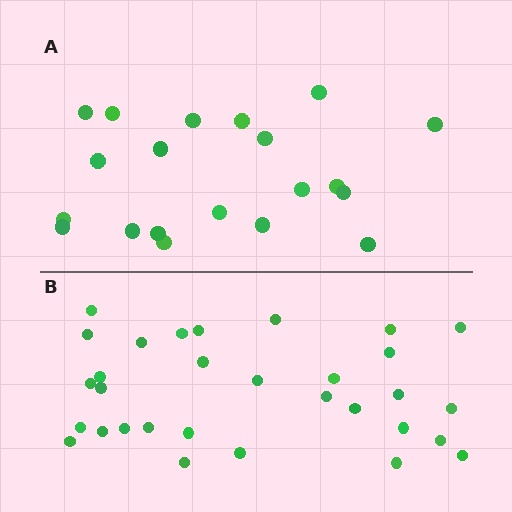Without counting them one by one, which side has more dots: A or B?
Region B (the bottom region) has more dots.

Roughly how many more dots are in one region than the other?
Region B has roughly 12 or so more dots than region A.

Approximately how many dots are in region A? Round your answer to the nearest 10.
About 20 dots.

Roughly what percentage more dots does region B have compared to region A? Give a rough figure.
About 55% more.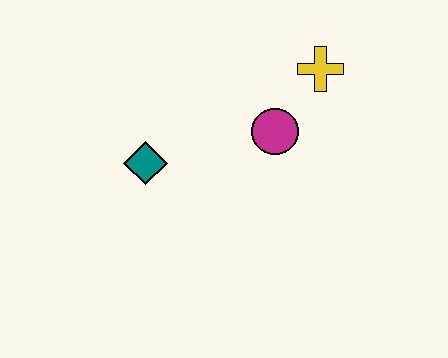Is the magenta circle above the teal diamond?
Yes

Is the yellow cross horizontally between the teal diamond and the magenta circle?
No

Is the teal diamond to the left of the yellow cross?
Yes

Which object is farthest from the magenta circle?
The teal diamond is farthest from the magenta circle.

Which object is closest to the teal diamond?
The magenta circle is closest to the teal diamond.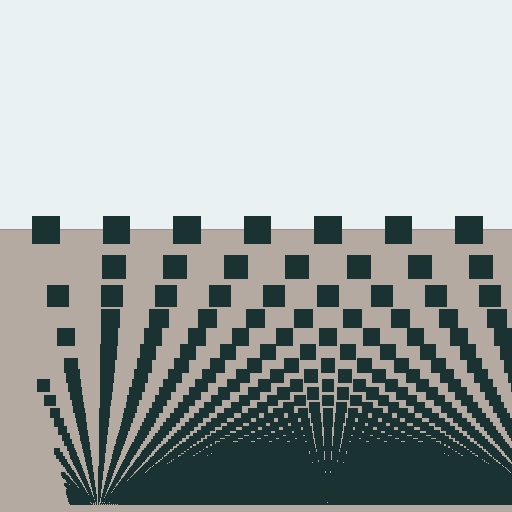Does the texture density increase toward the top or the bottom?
Density increases toward the bottom.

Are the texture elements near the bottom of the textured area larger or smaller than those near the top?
Smaller. The gradient is inverted — elements near the bottom are smaller and denser.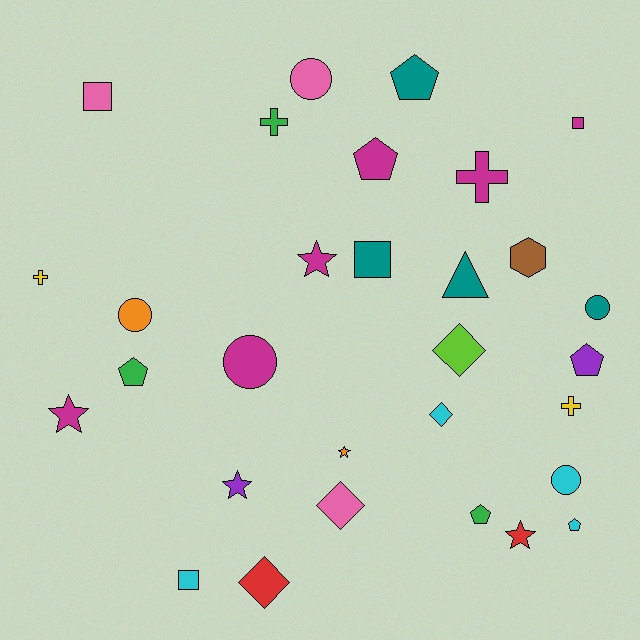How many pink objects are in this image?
There are 3 pink objects.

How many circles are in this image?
There are 5 circles.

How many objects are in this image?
There are 30 objects.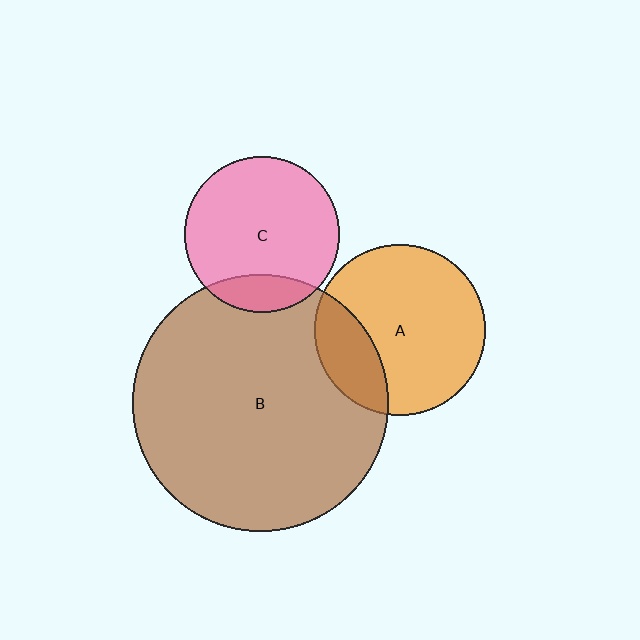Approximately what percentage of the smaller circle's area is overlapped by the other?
Approximately 25%.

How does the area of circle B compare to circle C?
Approximately 2.7 times.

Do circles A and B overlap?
Yes.